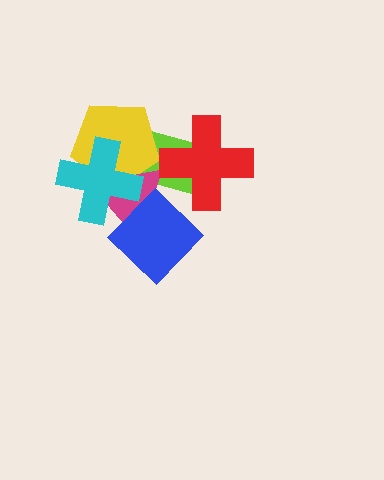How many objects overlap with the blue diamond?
3 objects overlap with the blue diamond.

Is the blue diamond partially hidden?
Yes, it is partially covered by another shape.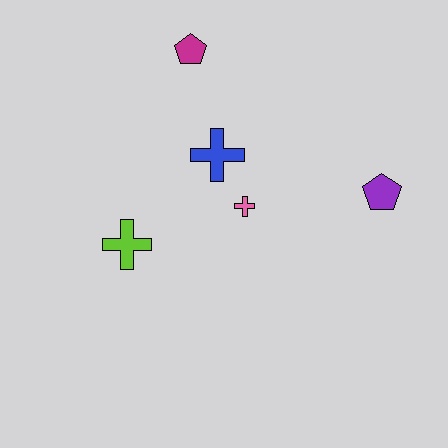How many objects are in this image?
There are 5 objects.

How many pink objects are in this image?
There is 1 pink object.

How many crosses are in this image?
There are 3 crosses.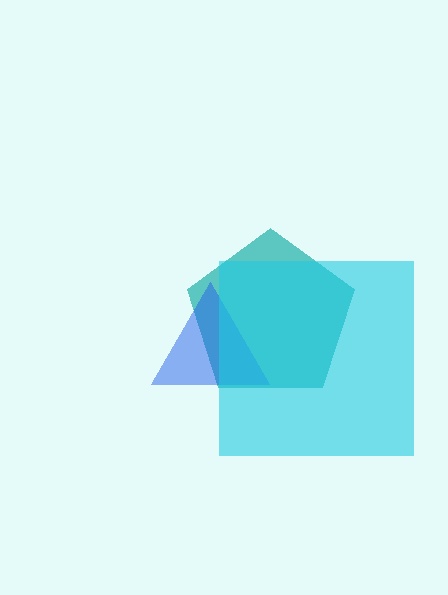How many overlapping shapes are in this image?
There are 3 overlapping shapes in the image.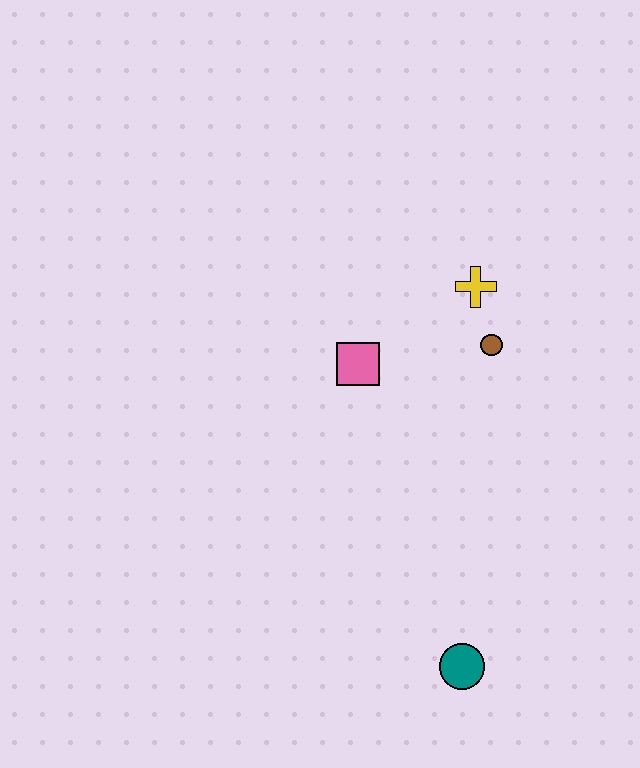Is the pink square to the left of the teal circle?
Yes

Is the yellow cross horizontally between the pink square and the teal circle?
No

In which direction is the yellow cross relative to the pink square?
The yellow cross is to the right of the pink square.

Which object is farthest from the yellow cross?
The teal circle is farthest from the yellow cross.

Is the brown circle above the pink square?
Yes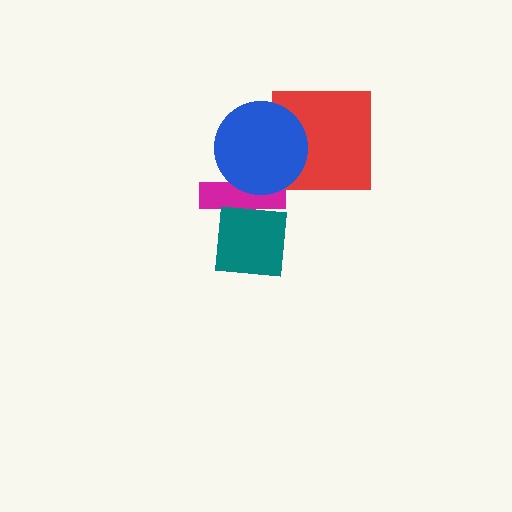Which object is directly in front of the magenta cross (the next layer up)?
The teal square is directly in front of the magenta cross.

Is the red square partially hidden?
Yes, it is partially covered by another shape.